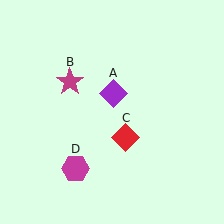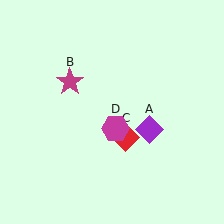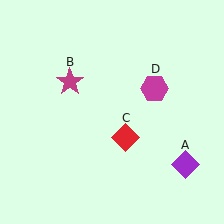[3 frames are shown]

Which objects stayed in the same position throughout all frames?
Magenta star (object B) and red diamond (object C) remained stationary.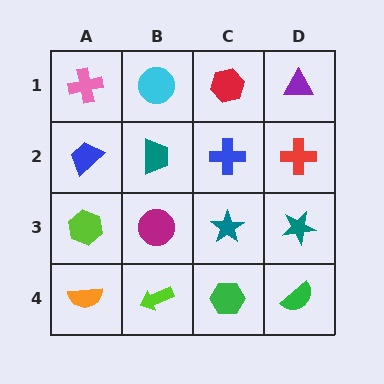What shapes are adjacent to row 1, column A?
A blue trapezoid (row 2, column A), a cyan circle (row 1, column B).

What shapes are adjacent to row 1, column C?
A blue cross (row 2, column C), a cyan circle (row 1, column B), a purple triangle (row 1, column D).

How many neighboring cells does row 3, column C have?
4.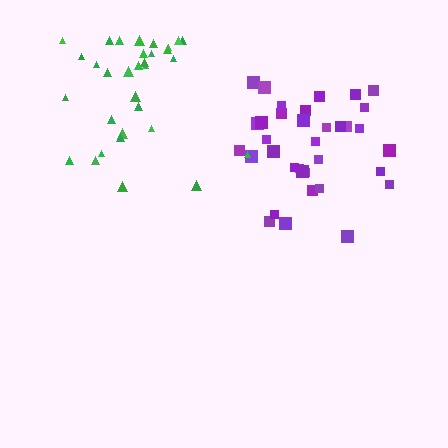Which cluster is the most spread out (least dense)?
Green.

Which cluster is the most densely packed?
Purple.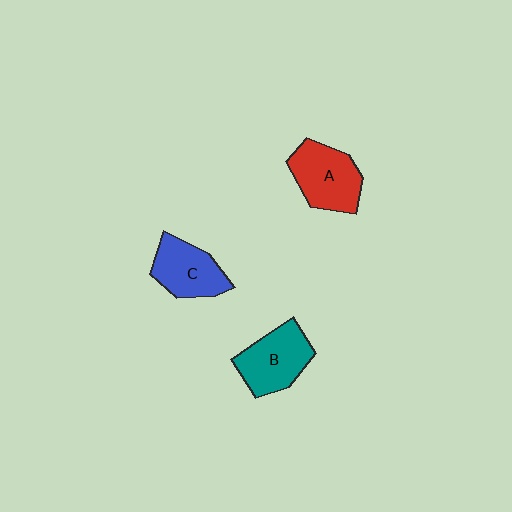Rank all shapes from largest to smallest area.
From largest to smallest: A (red), B (teal), C (blue).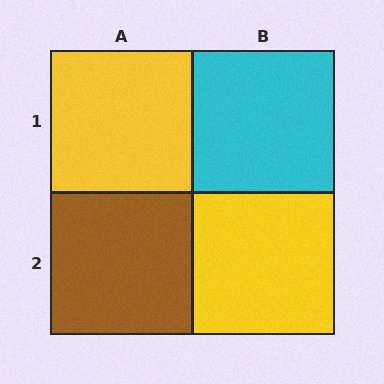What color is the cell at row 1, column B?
Cyan.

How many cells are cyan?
1 cell is cyan.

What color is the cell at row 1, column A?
Yellow.